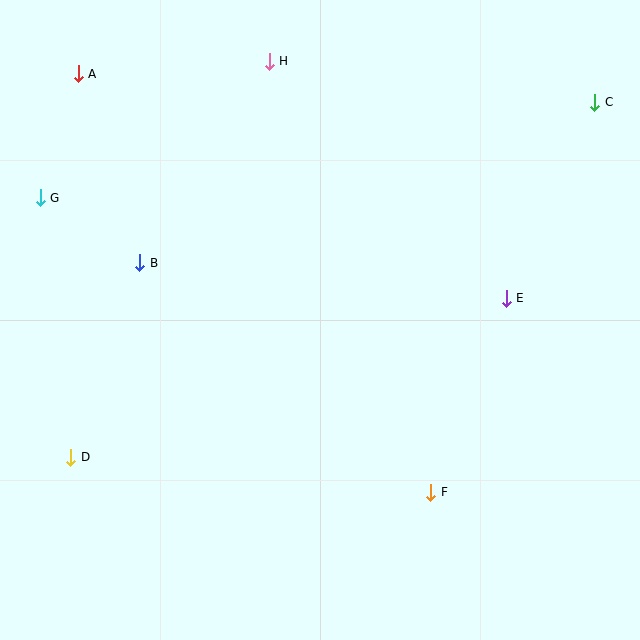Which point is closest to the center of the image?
Point E at (506, 298) is closest to the center.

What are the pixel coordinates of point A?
Point A is at (78, 74).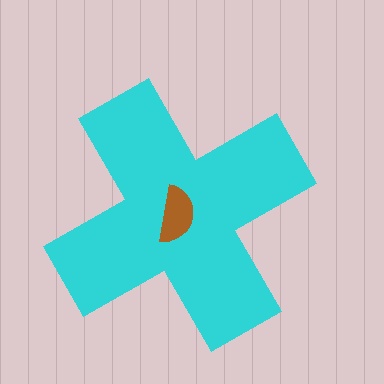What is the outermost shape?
The cyan cross.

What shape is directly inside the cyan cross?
The brown semicircle.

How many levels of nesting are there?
2.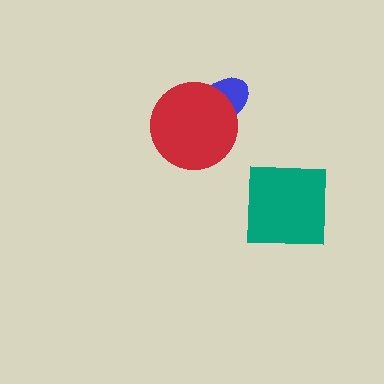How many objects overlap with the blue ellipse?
1 object overlaps with the blue ellipse.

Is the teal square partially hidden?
No, no other shape covers it.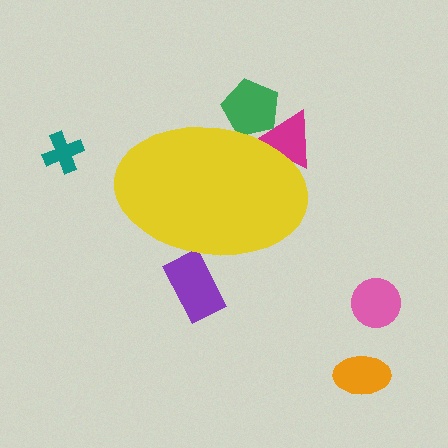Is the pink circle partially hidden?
No, the pink circle is fully visible.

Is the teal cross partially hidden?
No, the teal cross is fully visible.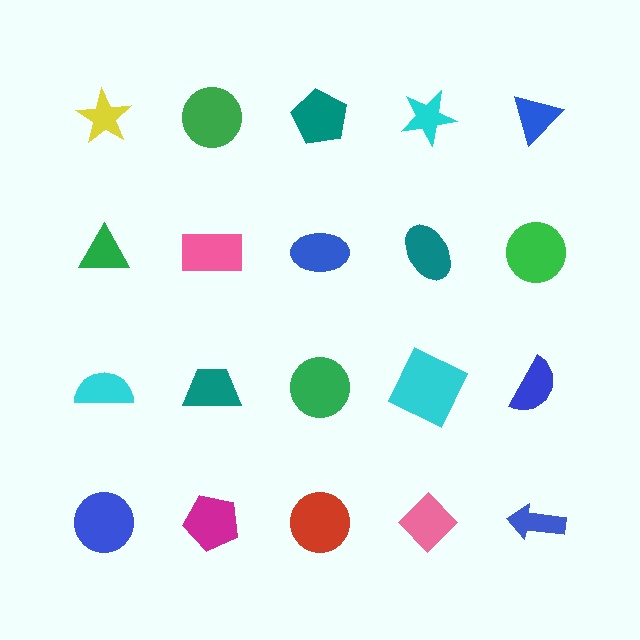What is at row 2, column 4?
A teal ellipse.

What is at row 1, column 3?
A teal pentagon.